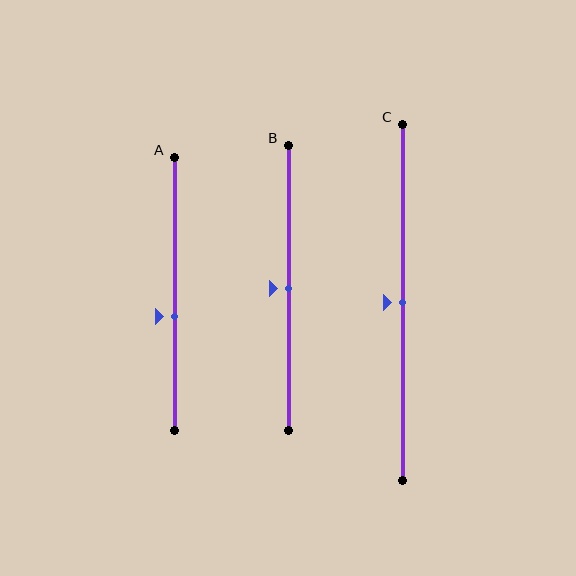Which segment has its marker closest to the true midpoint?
Segment B has its marker closest to the true midpoint.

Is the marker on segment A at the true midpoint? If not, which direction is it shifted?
No, the marker on segment A is shifted downward by about 8% of the segment length.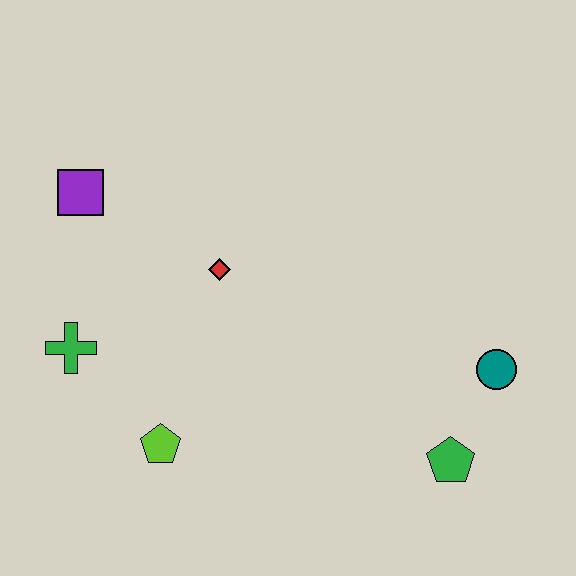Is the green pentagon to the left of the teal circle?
Yes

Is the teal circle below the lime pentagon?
No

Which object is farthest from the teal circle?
The purple square is farthest from the teal circle.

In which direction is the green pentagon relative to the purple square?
The green pentagon is to the right of the purple square.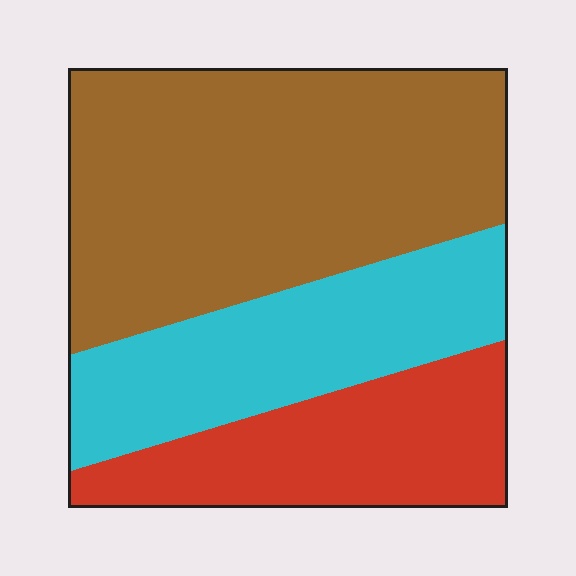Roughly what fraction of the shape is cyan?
Cyan covers around 25% of the shape.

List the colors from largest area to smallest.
From largest to smallest: brown, cyan, red.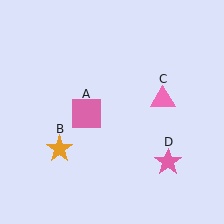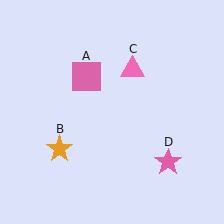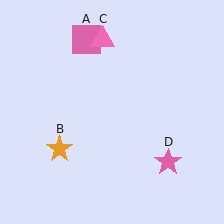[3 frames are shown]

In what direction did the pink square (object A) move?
The pink square (object A) moved up.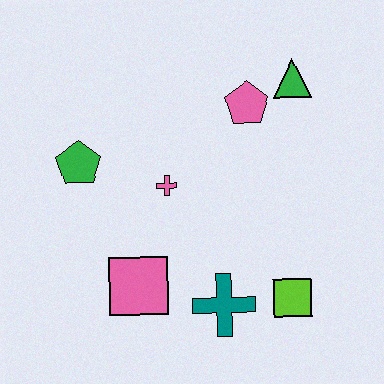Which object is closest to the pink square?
The teal cross is closest to the pink square.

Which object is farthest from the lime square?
The green pentagon is farthest from the lime square.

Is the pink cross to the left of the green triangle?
Yes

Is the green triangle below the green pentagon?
No